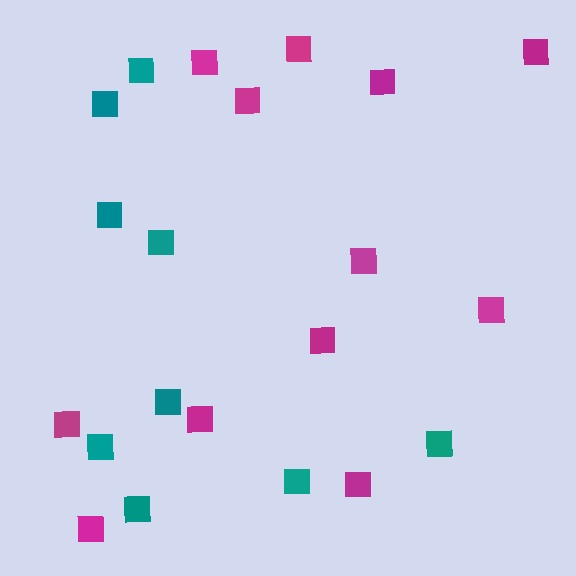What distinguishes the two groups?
There are 2 groups: one group of teal squares (9) and one group of magenta squares (12).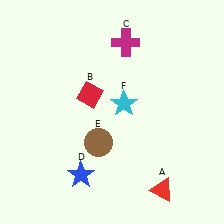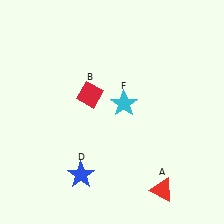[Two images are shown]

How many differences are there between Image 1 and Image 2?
There are 2 differences between the two images.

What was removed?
The brown circle (E), the magenta cross (C) were removed in Image 2.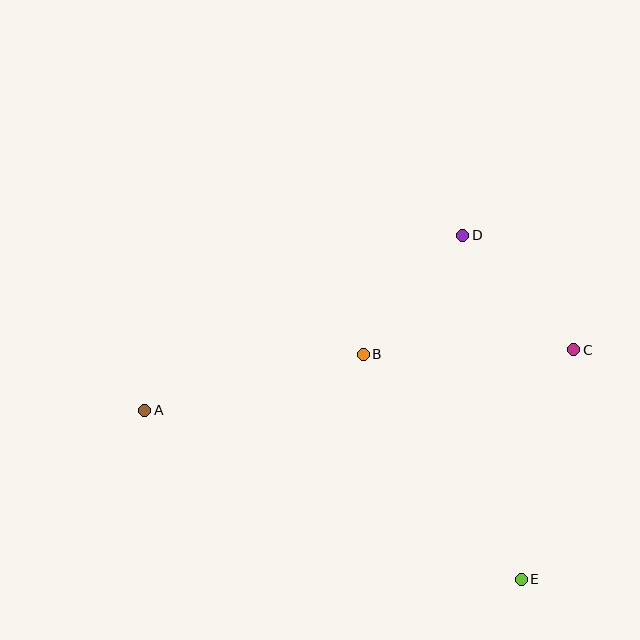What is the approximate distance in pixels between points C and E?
The distance between C and E is approximately 235 pixels.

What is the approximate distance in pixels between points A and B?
The distance between A and B is approximately 226 pixels.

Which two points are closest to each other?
Points B and D are closest to each other.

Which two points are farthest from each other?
Points A and C are farthest from each other.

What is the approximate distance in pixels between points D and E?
The distance between D and E is approximately 349 pixels.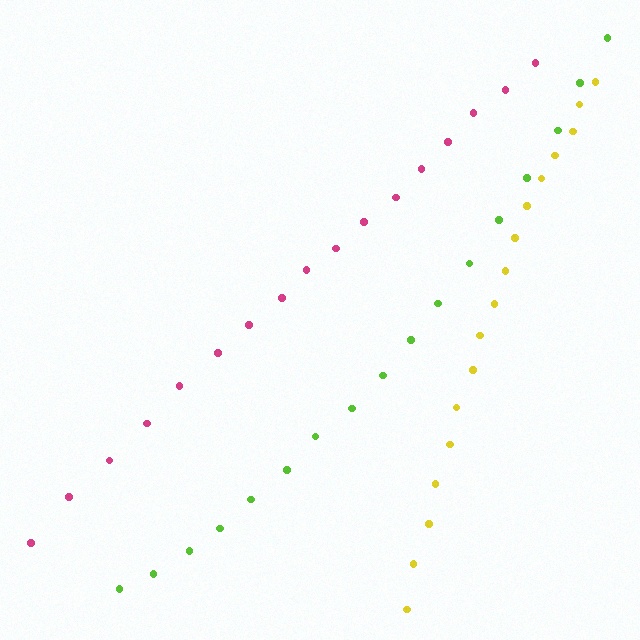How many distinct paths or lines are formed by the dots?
There are 3 distinct paths.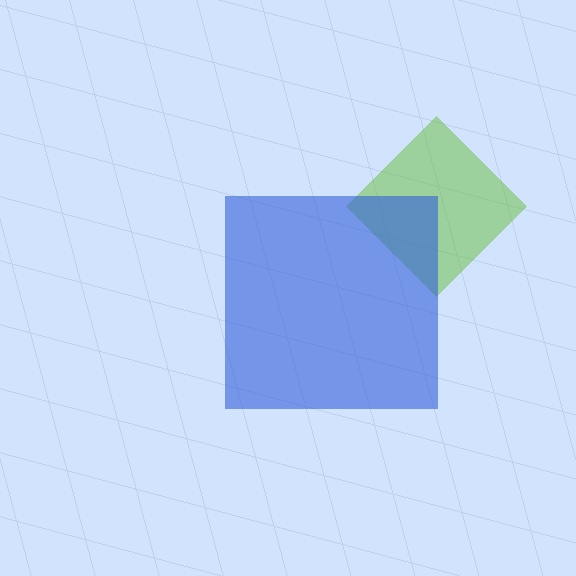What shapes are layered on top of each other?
The layered shapes are: a lime diamond, a blue square.